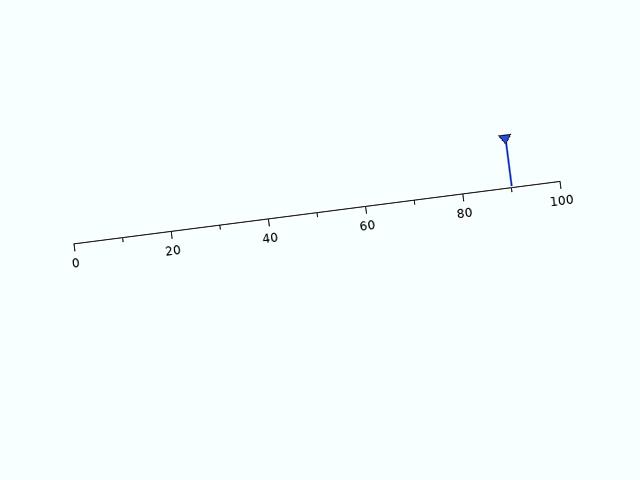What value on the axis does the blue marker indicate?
The marker indicates approximately 90.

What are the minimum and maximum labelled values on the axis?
The axis runs from 0 to 100.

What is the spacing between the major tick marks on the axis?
The major ticks are spaced 20 apart.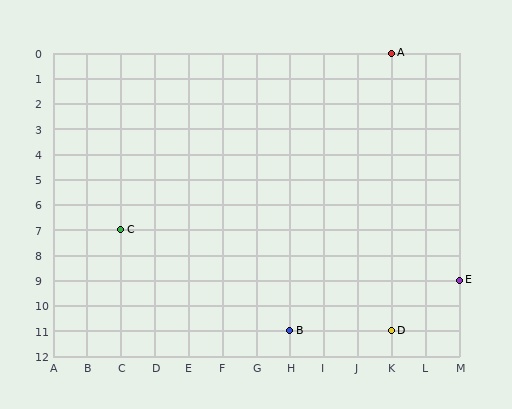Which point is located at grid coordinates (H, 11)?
Point B is at (H, 11).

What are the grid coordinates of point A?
Point A is at grid coordinates (K, 0).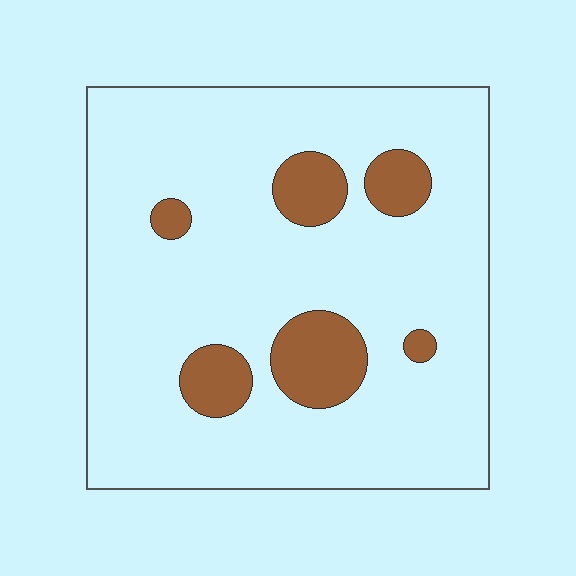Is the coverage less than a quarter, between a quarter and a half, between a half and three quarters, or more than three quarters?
Less than a quarter.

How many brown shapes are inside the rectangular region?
6.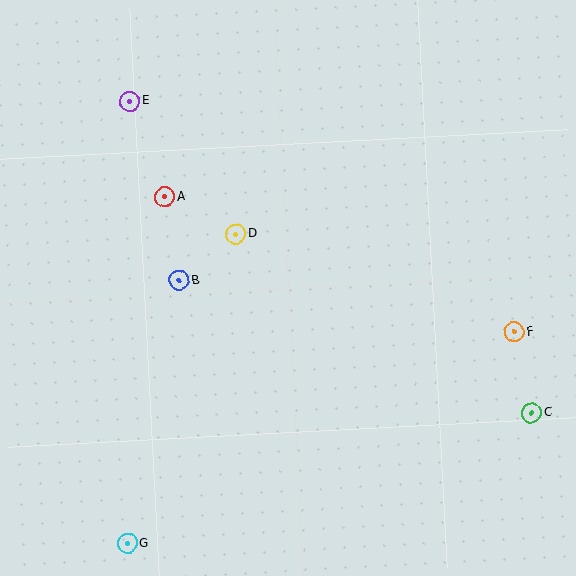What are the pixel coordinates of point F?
Point F is at (515, 332).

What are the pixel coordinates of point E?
Point E is at (130, 101).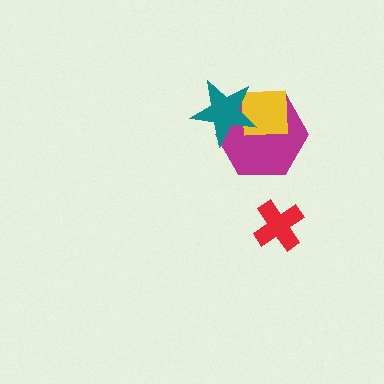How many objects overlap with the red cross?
0 objects overlap with the red cross.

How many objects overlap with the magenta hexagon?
2 objects overlap with the magenta hexagon.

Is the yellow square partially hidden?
Yes, it is partially covered by another shape.